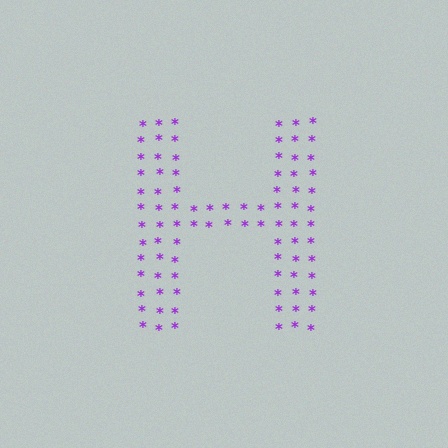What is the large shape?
The large shape is the letter H.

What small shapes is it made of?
It is made of small asterisks.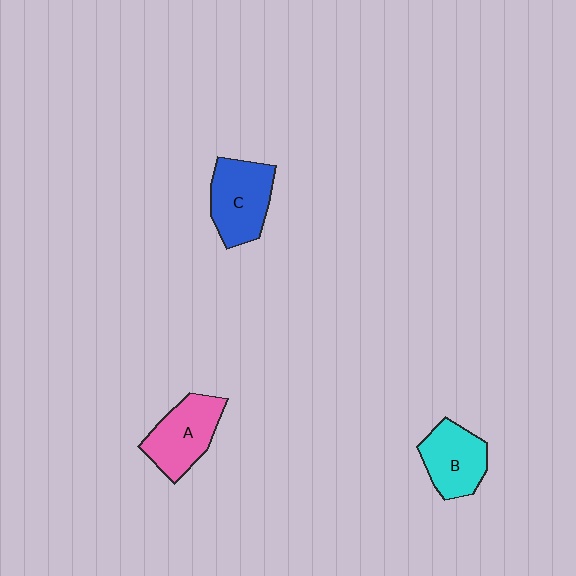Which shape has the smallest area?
Shape B (cyan).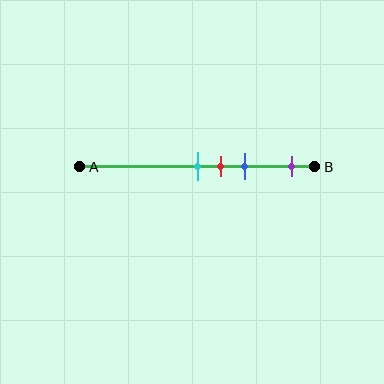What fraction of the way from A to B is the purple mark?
The purple mark is approximately 90% (0.9) of the way from A to B.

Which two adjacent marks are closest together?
The cyan and red marks are the closest adjacent pair.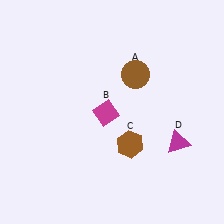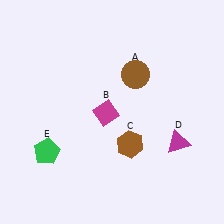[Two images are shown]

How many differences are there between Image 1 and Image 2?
There is 1 difference between the two images.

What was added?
A green pentagon (E) was added in Image 2.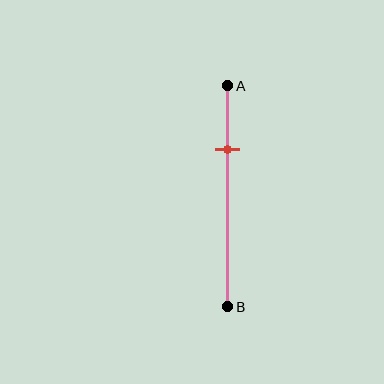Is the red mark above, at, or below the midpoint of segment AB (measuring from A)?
The red mark is above the midpoint of segment AB.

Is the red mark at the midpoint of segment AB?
No, the mark is at about 30% from A, not at the 50% midpoint.